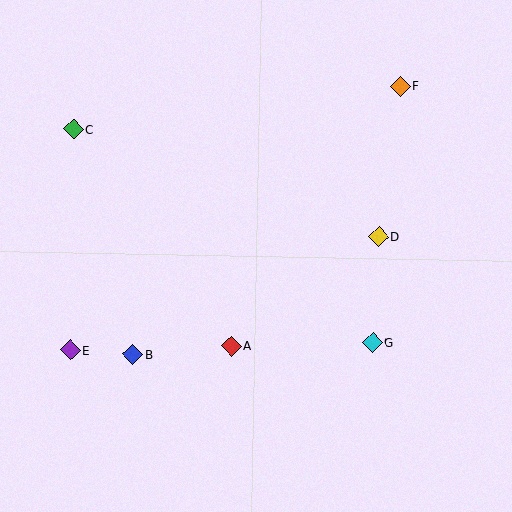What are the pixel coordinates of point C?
Point C is at (74, 129).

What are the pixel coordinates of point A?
Point A is at (232, 346).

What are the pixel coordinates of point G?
Point G is at (373, 343).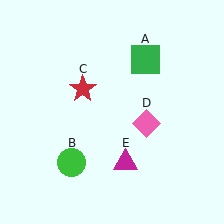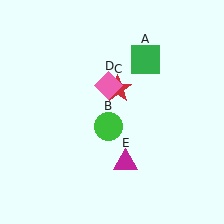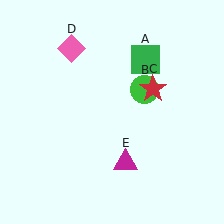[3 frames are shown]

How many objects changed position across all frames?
3 objects changed position: green circle (object B), red star (object C), pink diamond (object D).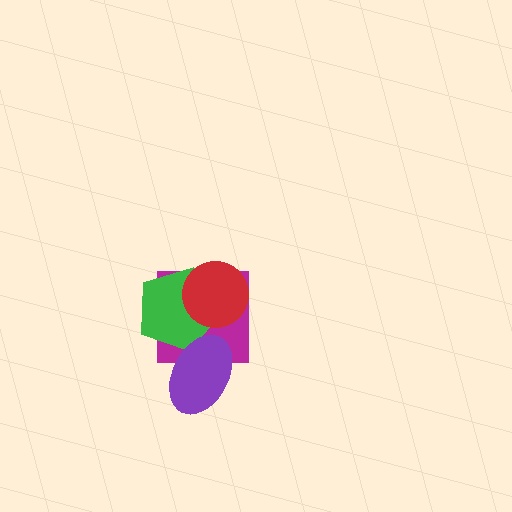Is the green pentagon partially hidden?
Yes, it is partially covered by another shape.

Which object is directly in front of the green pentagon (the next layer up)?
The red circle is directly in front of the green pentagon.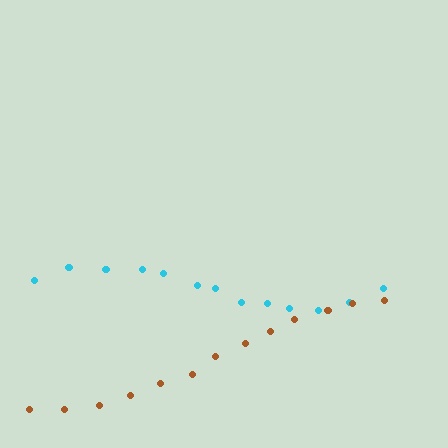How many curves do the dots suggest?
There are 2 distinct paths.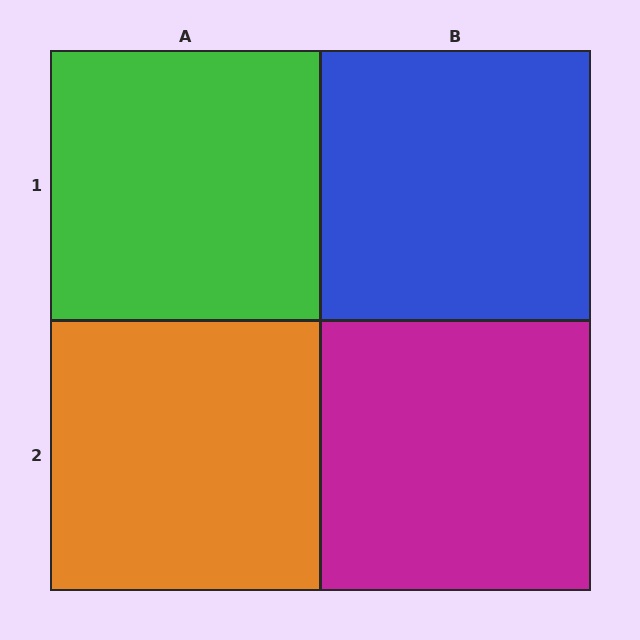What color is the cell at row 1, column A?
Green.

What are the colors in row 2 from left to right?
Orange, magenta.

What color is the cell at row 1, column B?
Blue.